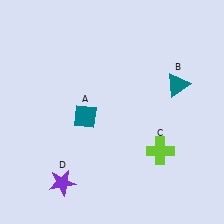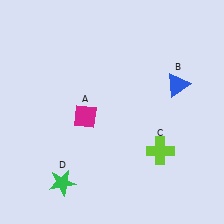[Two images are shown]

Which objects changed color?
A changed from teal to magenta. B changed from teal to blue. D changed from purple to green.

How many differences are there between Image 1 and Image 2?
There are 3 differences between the two images.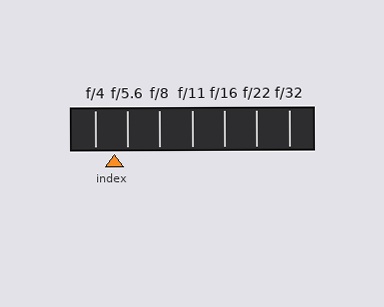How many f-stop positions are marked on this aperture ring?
There are 7 f-stop positions marked.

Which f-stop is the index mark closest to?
The index mark is closest to f/5.6.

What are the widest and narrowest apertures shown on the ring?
The widest aperture shown is f/4 and the narrowest is f/32.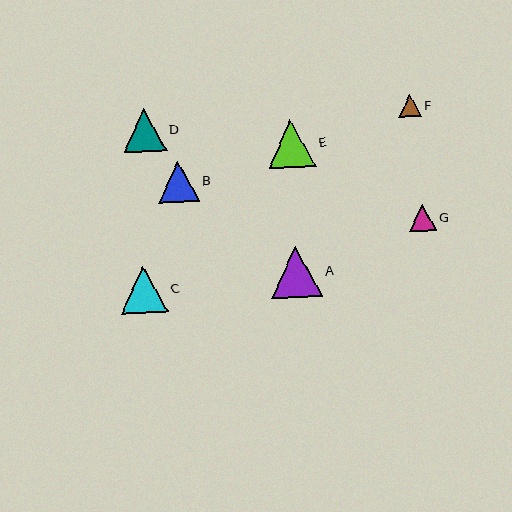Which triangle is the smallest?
Triangle F is the smallest with a size of approximately 22 pixels.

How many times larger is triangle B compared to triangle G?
Triangle B is approximately 1.5 times the size of triangle G.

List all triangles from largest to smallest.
From largest to smallest: A, E, C, D, B, G, F.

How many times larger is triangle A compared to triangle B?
Triangle A is approximately 1.2 times the size of triangle B.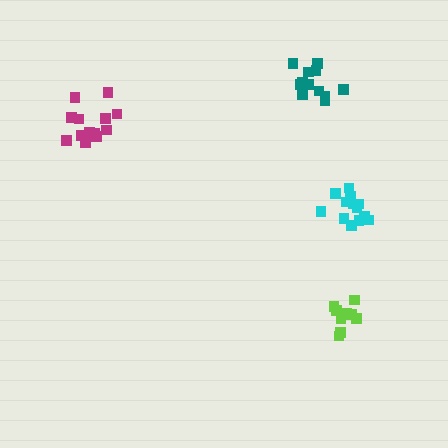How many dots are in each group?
Group 1: 14 dots, Group 2: 13 dots, Group 3: 9 dots, Group 4: 13 dots (49 total).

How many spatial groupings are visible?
There are 4 spatial groupings.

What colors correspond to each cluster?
The clusters are colored: magenta, cyan, lime, teal.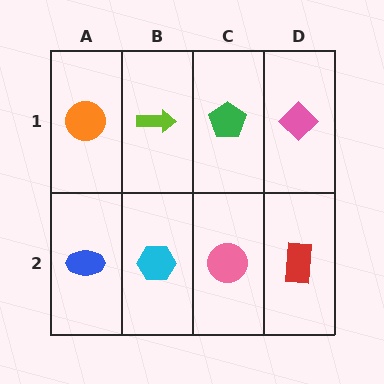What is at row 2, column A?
A blue ellipse.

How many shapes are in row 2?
4 shapes.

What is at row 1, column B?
A lime arrow.